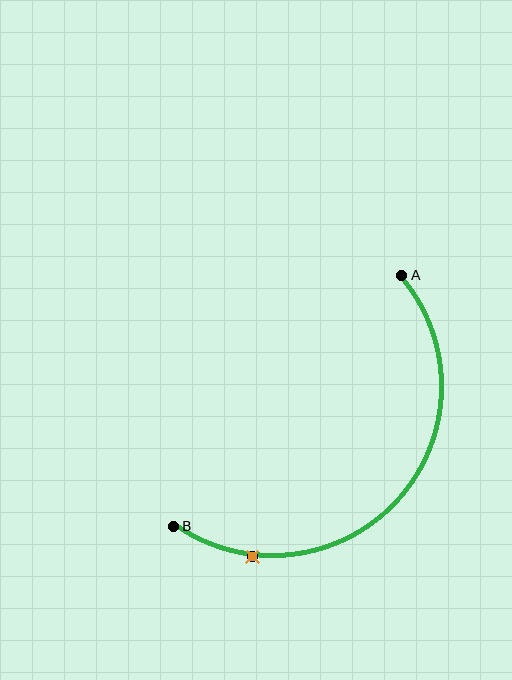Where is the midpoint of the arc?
The arc midpoint is the point on the curve farthest from the straight line joining A and B. It sits below and to the right of that line.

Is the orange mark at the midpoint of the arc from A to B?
No. The orange mark lies on the arc but is closer to endpoint B. The arc midpoint would be at the point on the curve equidistant along the arc from both A and B.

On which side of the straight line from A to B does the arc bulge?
The arc bulges below and to the right of the straight line connecting A and B.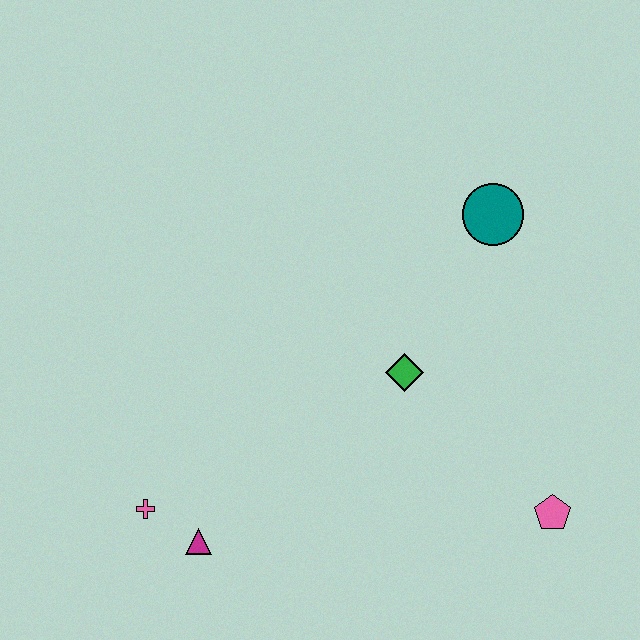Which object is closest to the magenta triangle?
The pink cross is closest to the magenta triangle.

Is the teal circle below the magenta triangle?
No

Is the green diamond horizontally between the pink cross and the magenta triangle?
No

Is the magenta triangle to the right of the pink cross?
Yes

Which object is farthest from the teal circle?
The pink cross is farthest from the teal circle.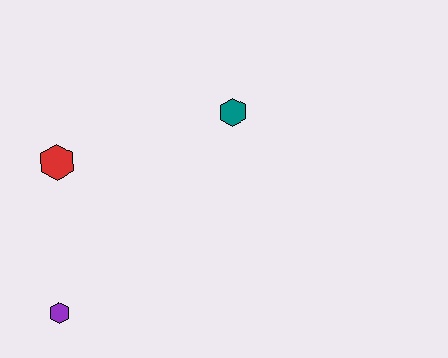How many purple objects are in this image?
There is 1 purple object.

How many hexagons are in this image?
There are 3 hexagons.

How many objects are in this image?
There are 3 objects.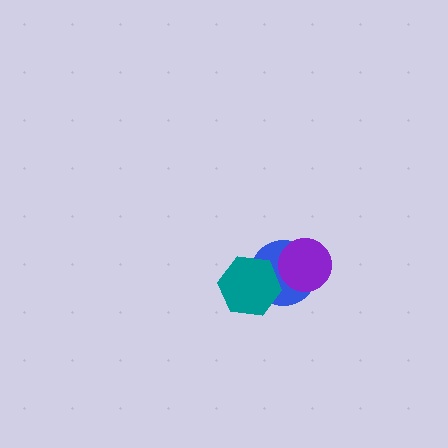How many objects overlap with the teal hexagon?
1 object overlaps with the teal hexagon.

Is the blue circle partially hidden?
Yes, it is partially covered by another shape.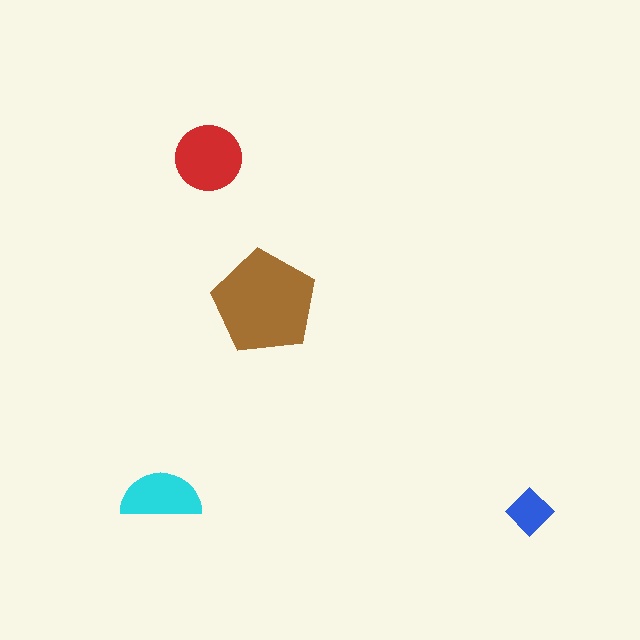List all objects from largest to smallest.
The brown pentagon, the red circle, the cyan semicircle, the blue diamond.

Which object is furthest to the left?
The cyan semicircle is leftmost.